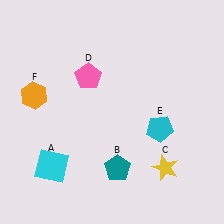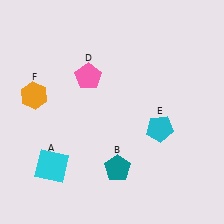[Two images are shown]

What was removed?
The yellow star (C) was removed in Image 2.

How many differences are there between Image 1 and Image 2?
There is 1 difference between the two images.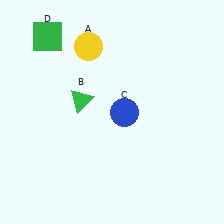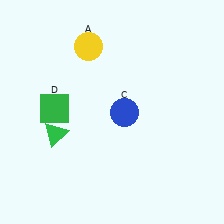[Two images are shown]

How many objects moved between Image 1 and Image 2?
2 objects moved between the two images.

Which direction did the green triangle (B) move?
The green triangle (B) moved down.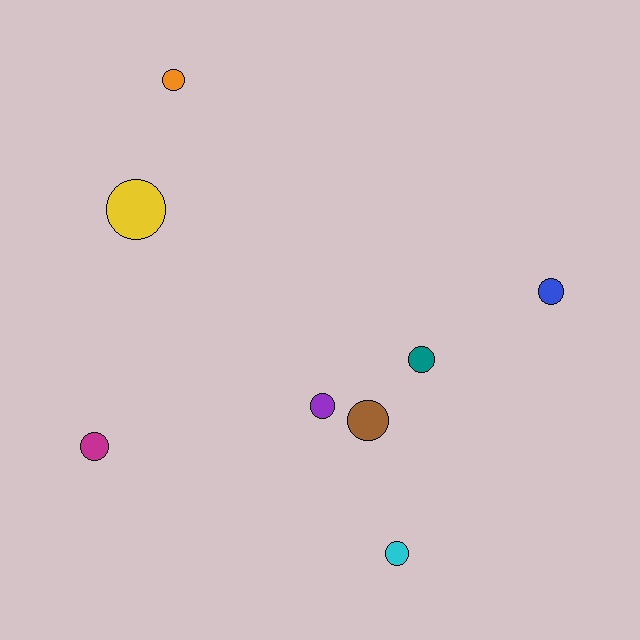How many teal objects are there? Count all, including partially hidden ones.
There is 1 teal object.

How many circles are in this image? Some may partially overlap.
There are 8 circles.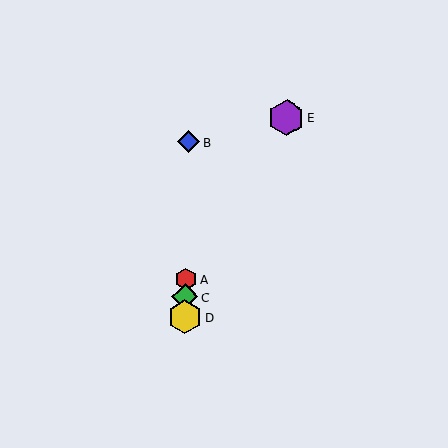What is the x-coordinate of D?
Object D is at x≈185.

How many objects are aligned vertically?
4 objects (A, B, C, D) are aligned vertically.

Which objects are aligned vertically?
Objects A, B, C, D are aligned vertically.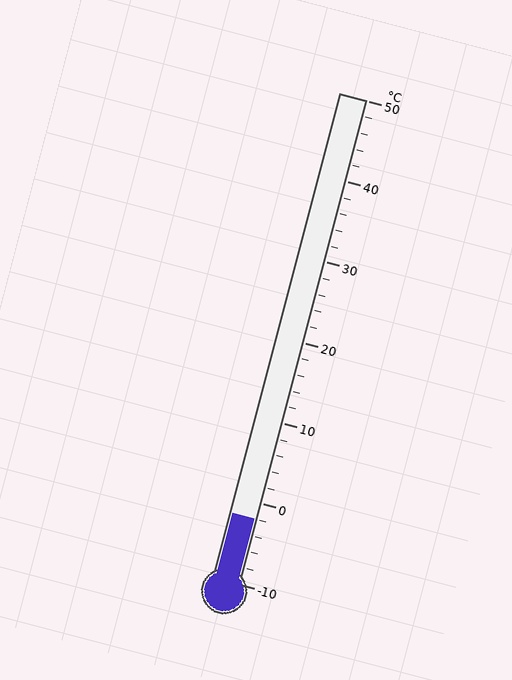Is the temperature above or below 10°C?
The temperature is below 10°C.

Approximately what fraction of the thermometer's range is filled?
The thermometer is filled to approximately 15% of its range.